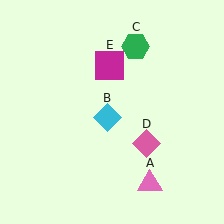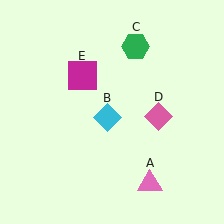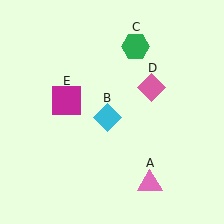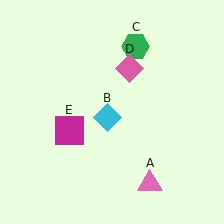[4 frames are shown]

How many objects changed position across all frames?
2 objects changed position: pink diamond (object D), magenta square (object E).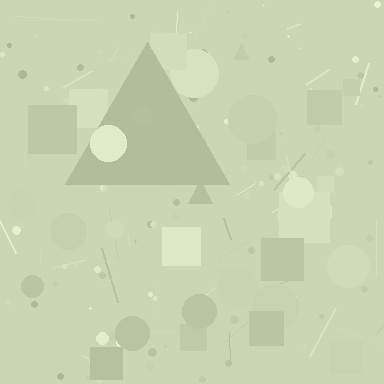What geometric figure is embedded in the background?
A triangle is embedded in the background.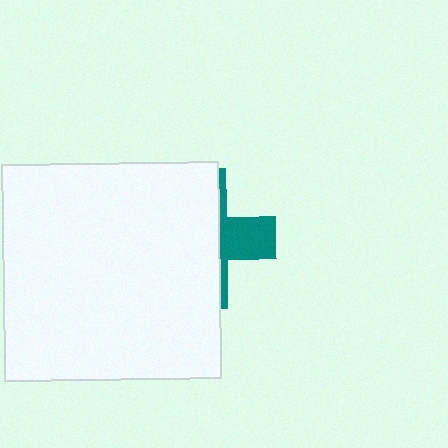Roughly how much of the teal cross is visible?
A small part of it is visible (roughly 31%).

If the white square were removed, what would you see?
You would see the complete teal cross.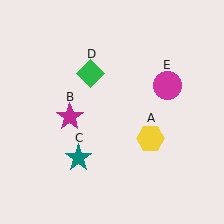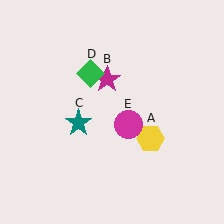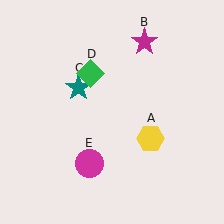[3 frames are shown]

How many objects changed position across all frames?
3 objects changed position: magenta star (object B), teal star (object C), magenta circle (object E).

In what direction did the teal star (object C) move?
The teal star (object C) moved up.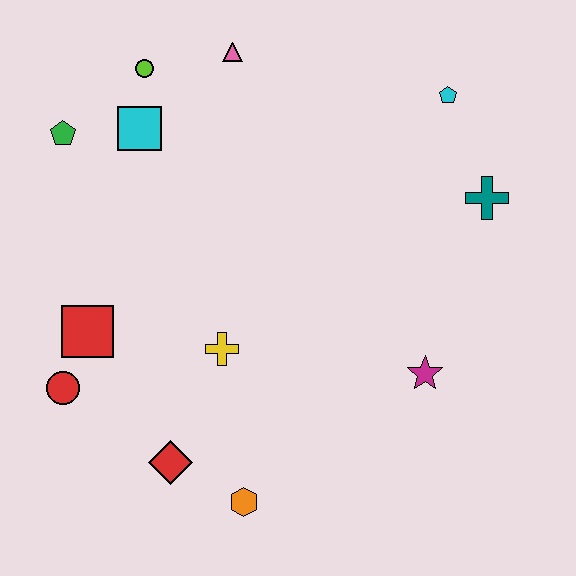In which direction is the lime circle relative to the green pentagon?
The lime circle is to the right of the green pentagon.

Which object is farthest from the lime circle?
The orange hexagon is farthest from the lime circle.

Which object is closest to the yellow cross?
The red diamond is closest to the yellow cross.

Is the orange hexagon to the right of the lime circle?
Yes